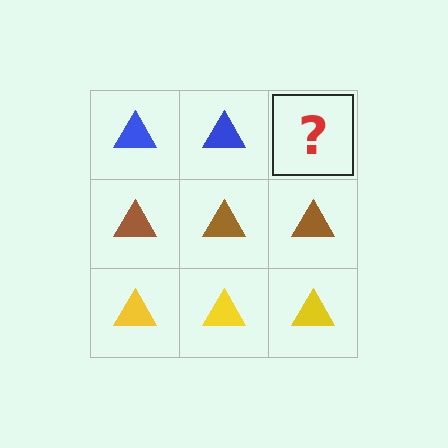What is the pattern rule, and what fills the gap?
The rule is that each row has a consistent color. The gap should be filled with a blue triangle.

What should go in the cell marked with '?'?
The missing cell should contain a blue triangle.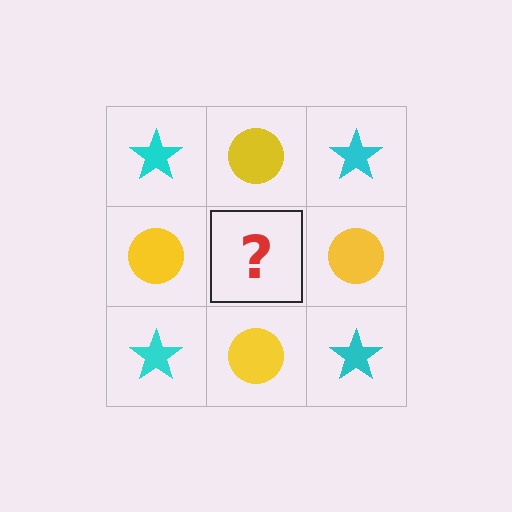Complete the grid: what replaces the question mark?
The question mark should be replaced with a cyan star.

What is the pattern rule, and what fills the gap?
The rule is that it alternates cyan star and yellow circle in a checkerboard pattern. The gap should be filled with a cyan star.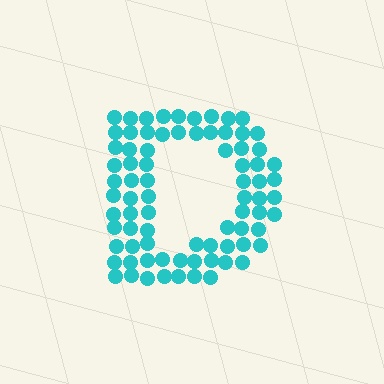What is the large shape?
The large shape is the letter D.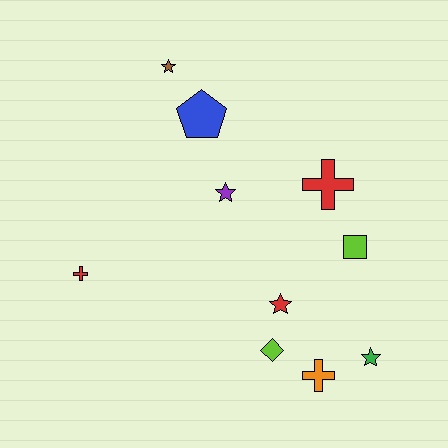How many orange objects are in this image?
There is 1 orange object.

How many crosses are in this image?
There are 3 crosses.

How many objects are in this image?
There are 10 objects.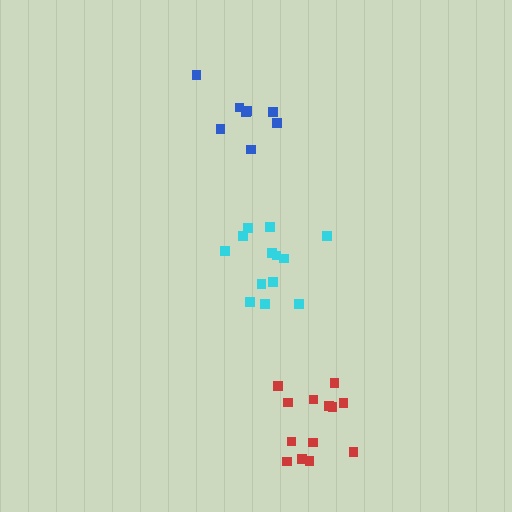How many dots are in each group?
Group 1: 13 dots, Group 2: 13 dots, Group 3: 8 dots (34 total).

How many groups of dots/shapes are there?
There are 3 groups.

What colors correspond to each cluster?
The clusters are colored: cyan, red, blue.